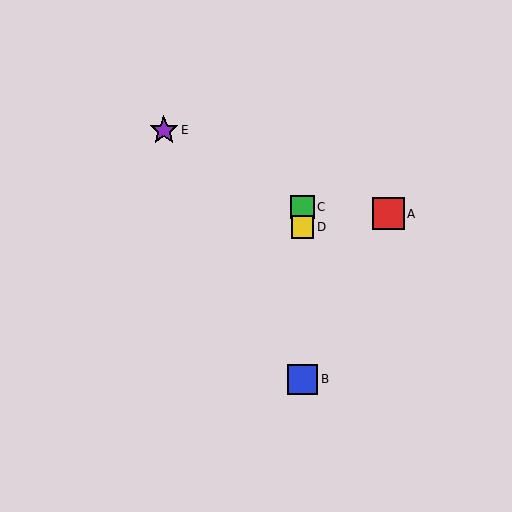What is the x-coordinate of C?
Object C is at x≈303.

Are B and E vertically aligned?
No, B is at x≈303 and E is at x≈164.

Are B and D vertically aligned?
Yes, both are at x≈303.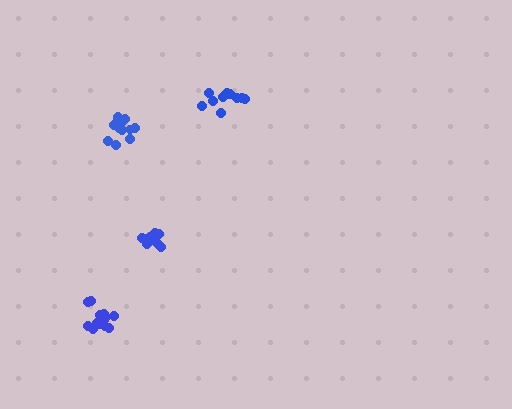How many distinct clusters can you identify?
There are 4 distinct clusters.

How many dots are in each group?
Group 1: 15 dots, Group 2: 9 dots, Group 3: 14 dots, Group 4: 10 dots (48 total).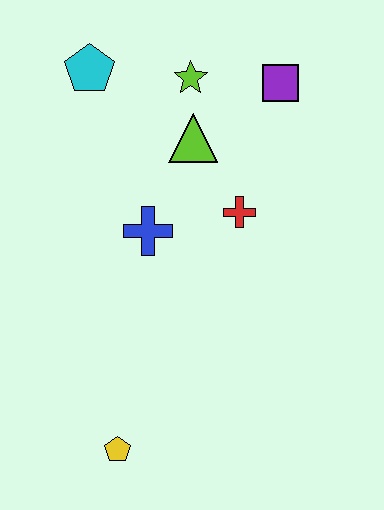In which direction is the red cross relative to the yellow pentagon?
The red cross is above the yellow pentagon.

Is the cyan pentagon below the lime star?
No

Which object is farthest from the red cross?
The yellow pentagon is farthest from the red cross.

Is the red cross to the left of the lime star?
No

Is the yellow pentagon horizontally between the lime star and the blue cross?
No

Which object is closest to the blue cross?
The red cross is closest to the blue cross.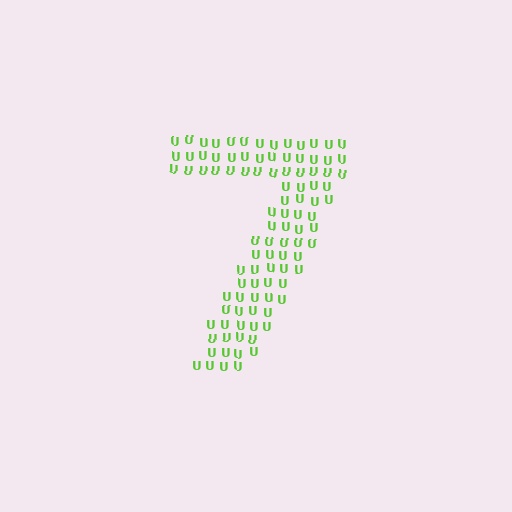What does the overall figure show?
The overall figure shows the digit 7.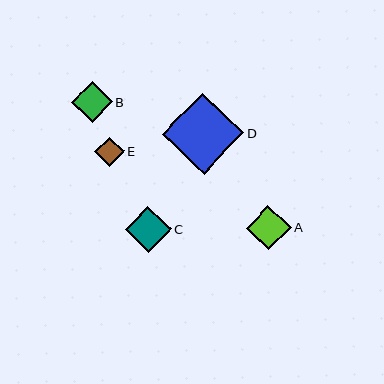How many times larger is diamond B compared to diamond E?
Diamond B is approximately 1.4 times the size of diamond E.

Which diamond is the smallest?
Diamond E is the smallest with a size of approximately 29 pixels.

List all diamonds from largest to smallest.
From largest to smallest: D, C, A, B, E.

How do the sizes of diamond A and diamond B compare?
Diamond A and diamond B are approximately the same size.